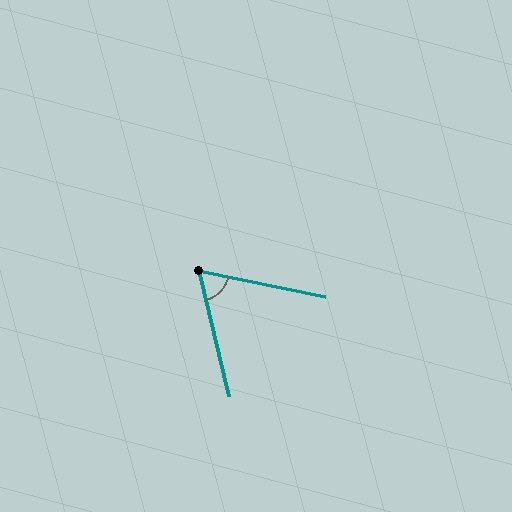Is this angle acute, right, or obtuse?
It is acute.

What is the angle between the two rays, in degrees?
Approximately 65 degrees.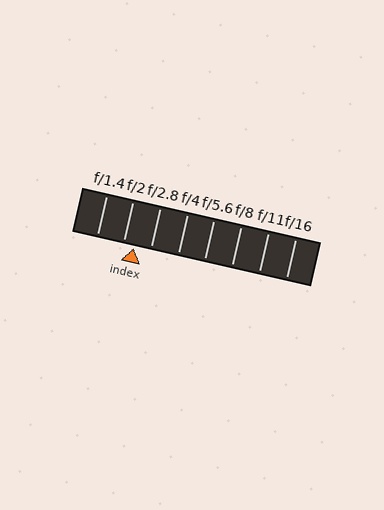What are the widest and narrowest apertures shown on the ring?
The widest aperture shown is f/1.4 and the narrowest is f/16.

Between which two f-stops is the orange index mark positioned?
The index mark is between f/2 and f/2.8.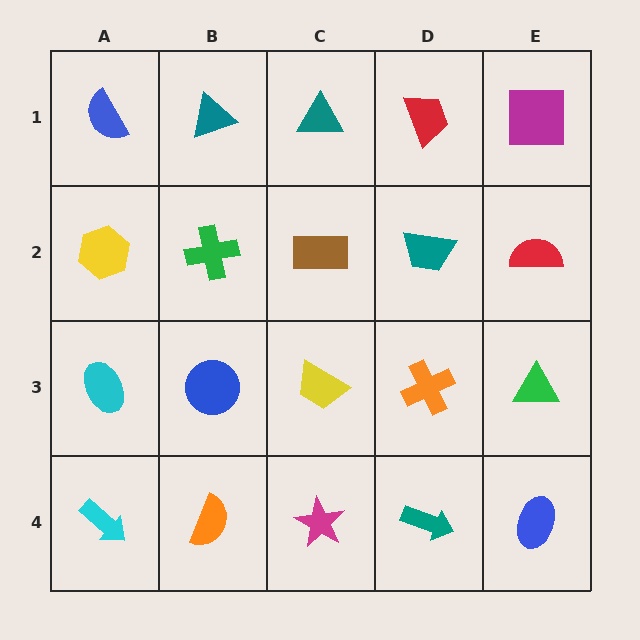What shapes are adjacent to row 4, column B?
A blue circle (row 3, column B), a cyan arrow (row 4, column A), a magenta star (row 4, column C).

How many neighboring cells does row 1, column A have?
2.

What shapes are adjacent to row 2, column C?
A teal triangle (row 1, column C), a yellow trapezoid (row 3, column C), a green cross (row 2, column B), a teal trapezoid (row 2, column D).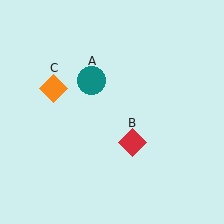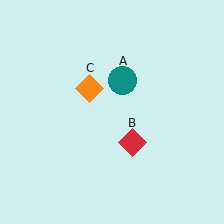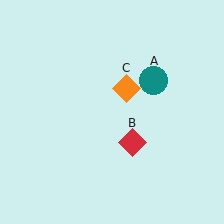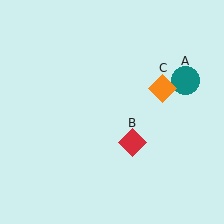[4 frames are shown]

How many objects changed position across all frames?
2 objects changed position: teal circle (object A), orange diamond (object C).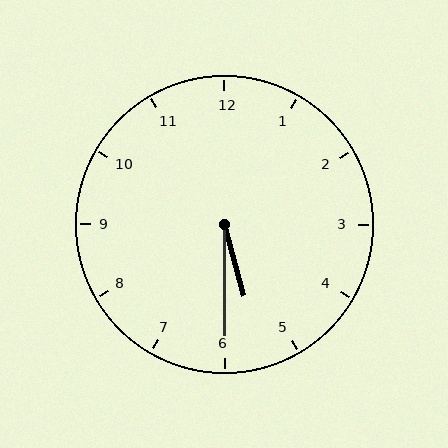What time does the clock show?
5:30.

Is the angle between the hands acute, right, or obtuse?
It is acute.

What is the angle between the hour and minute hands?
Approximately 15 degrees.